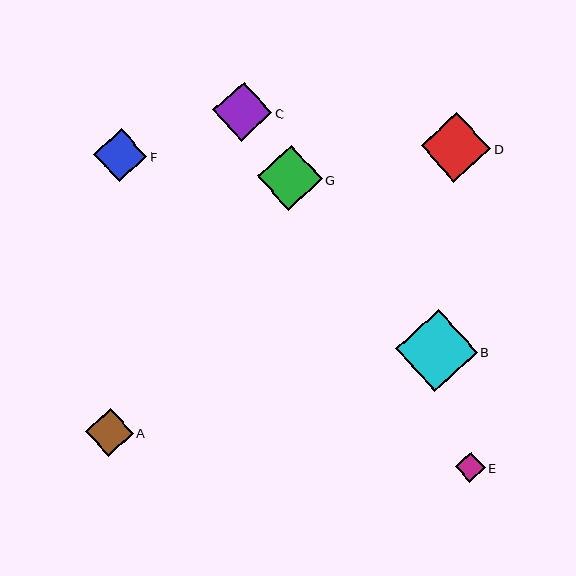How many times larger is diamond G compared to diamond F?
Diamond G is approximately 1.2 times the size of diamond F.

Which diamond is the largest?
Diamond B is the largest with a size of approximately 82 pixels.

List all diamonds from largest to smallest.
From largest to smallest: B, D, G, C, F, A, E.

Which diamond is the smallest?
Diamond E is the smallest with a size of approximately 30 pixels.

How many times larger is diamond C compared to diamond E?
Diamond C is approximately 2.0 times the size of diamond E.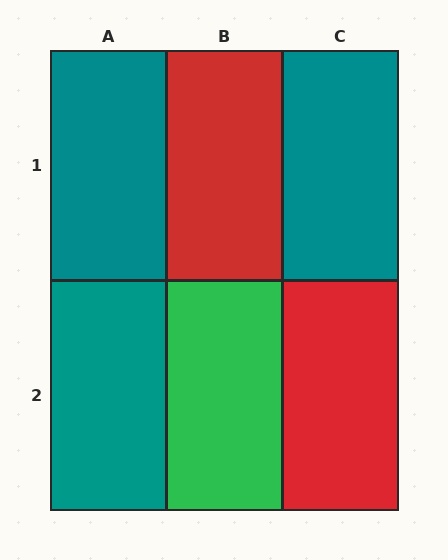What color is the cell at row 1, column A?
Teal.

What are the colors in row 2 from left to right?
Teal, green, red.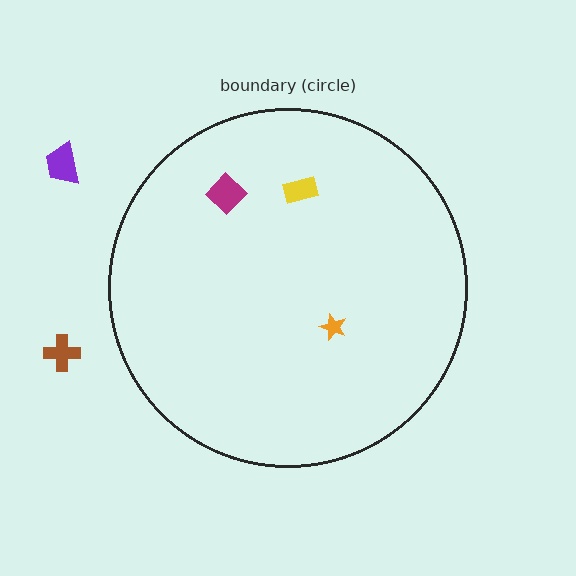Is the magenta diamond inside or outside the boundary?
Inside.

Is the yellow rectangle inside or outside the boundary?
Inside.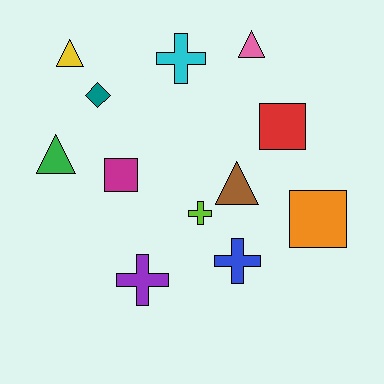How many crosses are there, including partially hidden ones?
There are 4 crosses.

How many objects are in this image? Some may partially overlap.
There are 12 objects.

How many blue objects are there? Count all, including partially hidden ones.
There is 1 blue object.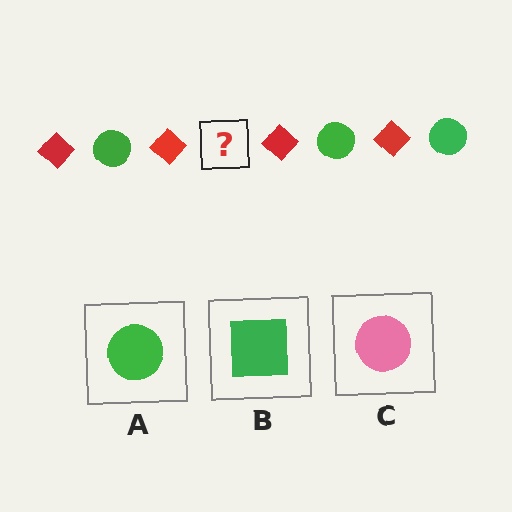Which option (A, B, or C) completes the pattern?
A.